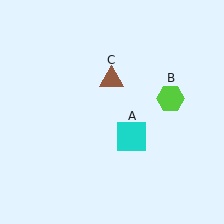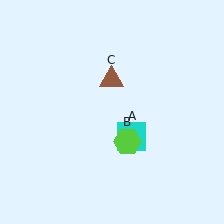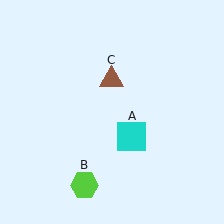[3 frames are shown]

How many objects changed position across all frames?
1 object changed position: lime hexagon (object B).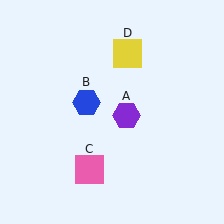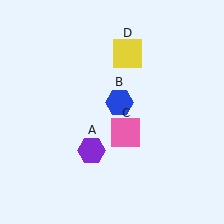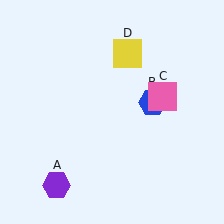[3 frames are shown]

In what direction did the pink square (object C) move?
The pink square (object C) moved up and to the right.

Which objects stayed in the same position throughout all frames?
Yellow square (object D) remained stationary.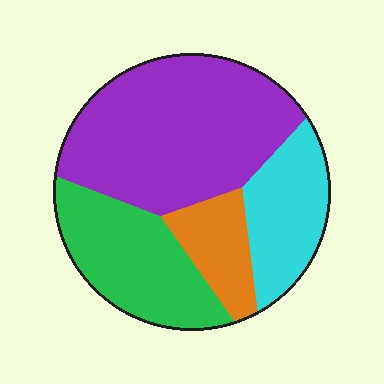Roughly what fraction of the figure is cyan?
Cyan covers around 20% of the figure.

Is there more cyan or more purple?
Purple.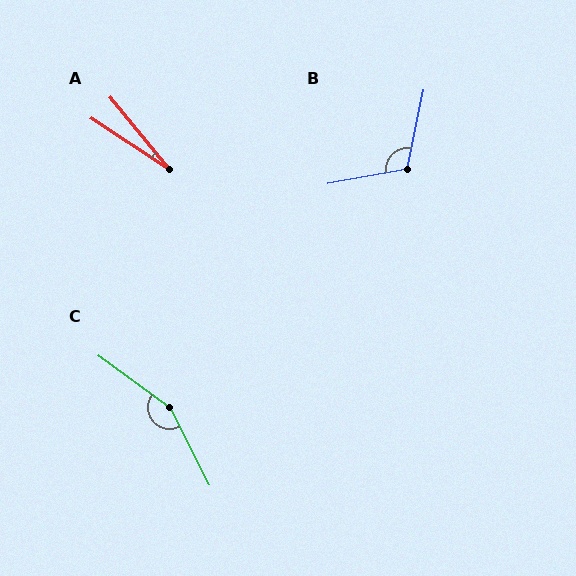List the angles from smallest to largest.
A (17°), B (112°), C (153°).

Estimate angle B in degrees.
Approximately 112 degrees.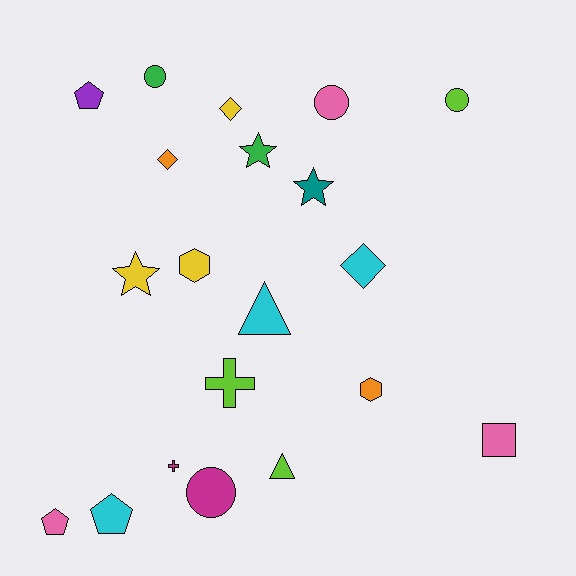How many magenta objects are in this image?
There are 2 magenta objects.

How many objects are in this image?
There are 20 objects.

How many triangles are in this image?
There are 2 triangles.